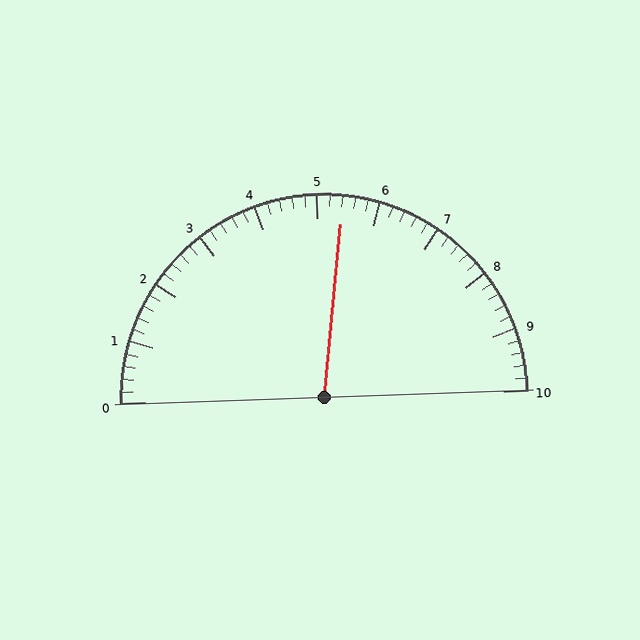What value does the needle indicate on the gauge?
The needle indicates approximately 5.4.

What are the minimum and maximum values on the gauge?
The gauge ranges from 0 to 10.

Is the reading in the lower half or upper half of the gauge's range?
The reading is in the upper half of the range (0 to 10).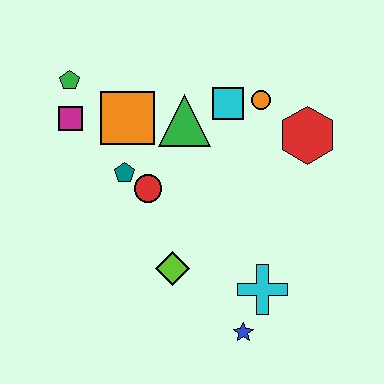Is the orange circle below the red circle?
No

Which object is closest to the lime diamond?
The red circle is closest to the lime diamond.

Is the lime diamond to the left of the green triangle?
Yes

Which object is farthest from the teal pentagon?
The blue star is farthest from the teal pentagon.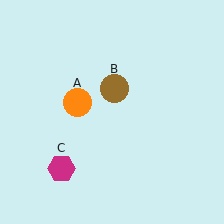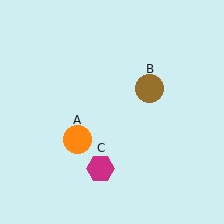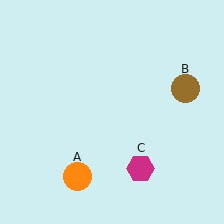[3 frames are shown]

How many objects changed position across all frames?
3 objects changed position: orange circle (object A), brown circle (object B), magenta hexagon (object C).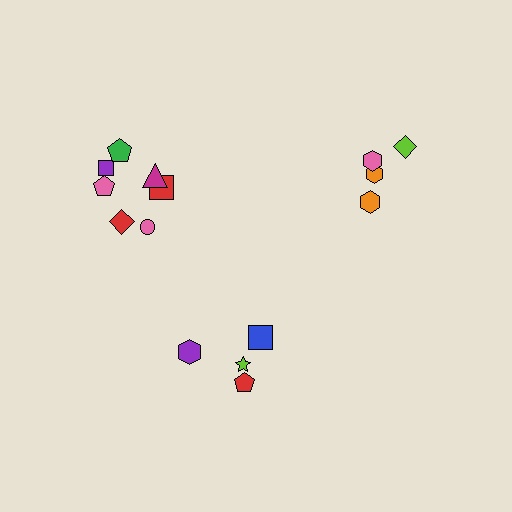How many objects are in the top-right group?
There are 4 objects.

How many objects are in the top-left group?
There are 7 objects.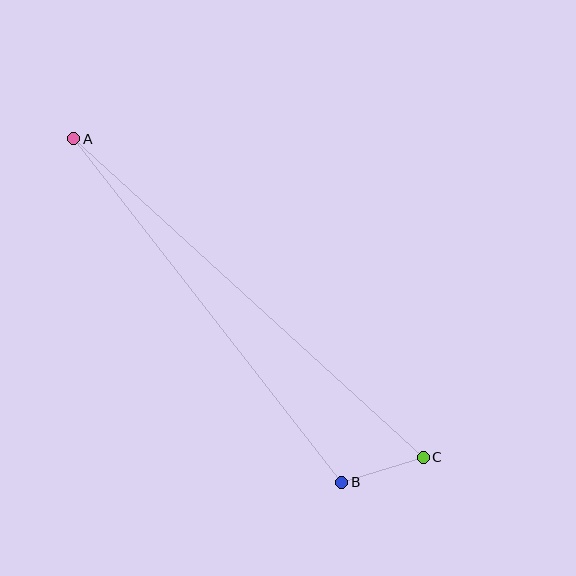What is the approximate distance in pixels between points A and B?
The distance between A and B is approximately 435 pixels.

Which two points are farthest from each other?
Points A and C are farthest from each other.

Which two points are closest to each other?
Points B and C are closest to each other.